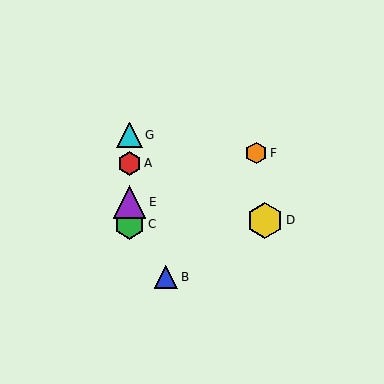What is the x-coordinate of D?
Object D is at x≈265.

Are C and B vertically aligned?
No, C is at x≈129 and B is at x≈166.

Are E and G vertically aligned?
Yes, both are at x≈129.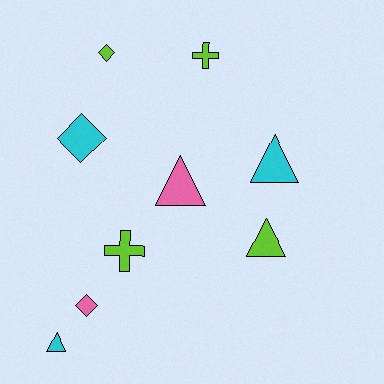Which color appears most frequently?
Lime, with 4 objects.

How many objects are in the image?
There are 9 objects.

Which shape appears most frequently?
Triangle, with 4 objects.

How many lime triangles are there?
There is 1 lime triangle.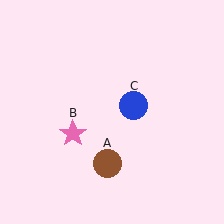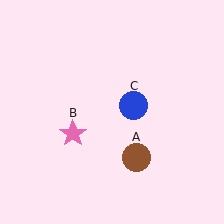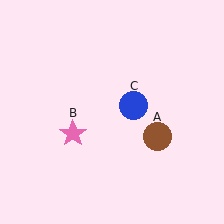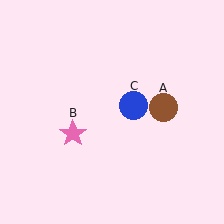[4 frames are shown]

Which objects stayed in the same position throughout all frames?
Pink star (object B) and blue circle (object C) remained stationary.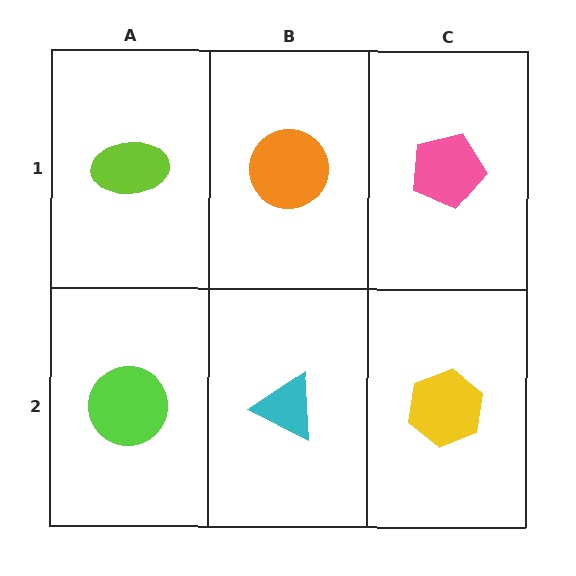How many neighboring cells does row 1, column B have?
3.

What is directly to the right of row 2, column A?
A cyan triangle.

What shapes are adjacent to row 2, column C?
A pink pentagon (row 1, column C), a cyan triangle (row 2, column B).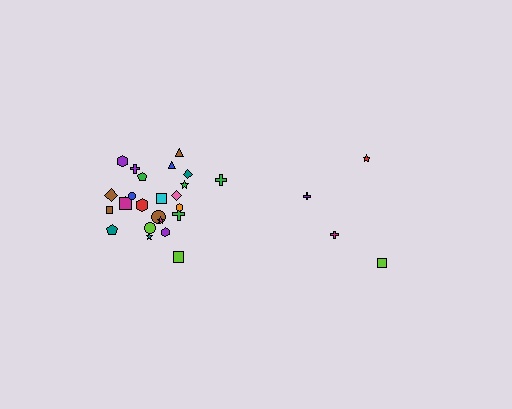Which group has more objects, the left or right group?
The left group.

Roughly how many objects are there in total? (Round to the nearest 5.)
Roughly 30 objects in total.